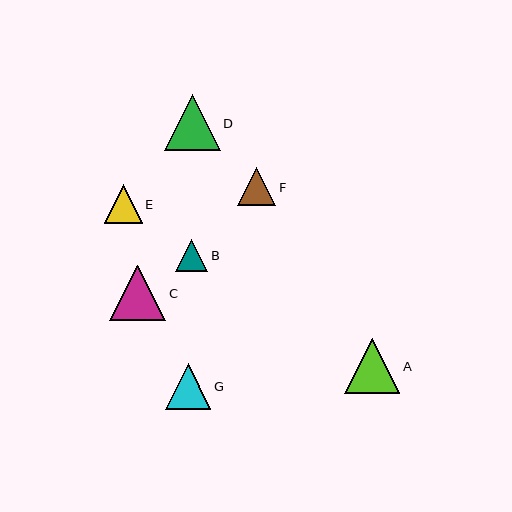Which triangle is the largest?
Triangle D is the largest with a size of approximately 56 pixels.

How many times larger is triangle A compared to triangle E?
Triangle A is approximately 1.4 times the size of triangle E.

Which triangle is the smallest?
Triangle B is the smallest with a size of approximately 32 pixels.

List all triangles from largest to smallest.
From largest to smallest: D, C, A, G, F, E, B.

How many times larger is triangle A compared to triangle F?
Triangle A is approximately 1.4 times the size of triangle F.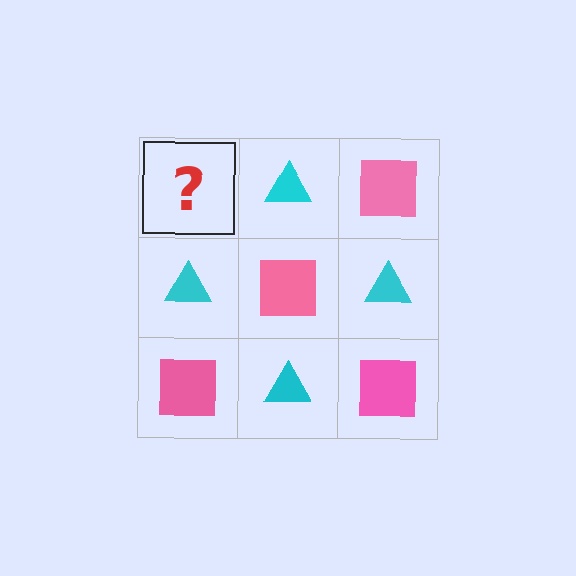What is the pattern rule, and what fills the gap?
The rule is that it alternates pink square and cyan triangle in a checkerboard pattern. The gap should be filled with a pink square.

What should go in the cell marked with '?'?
The missing cell should contain a pink square.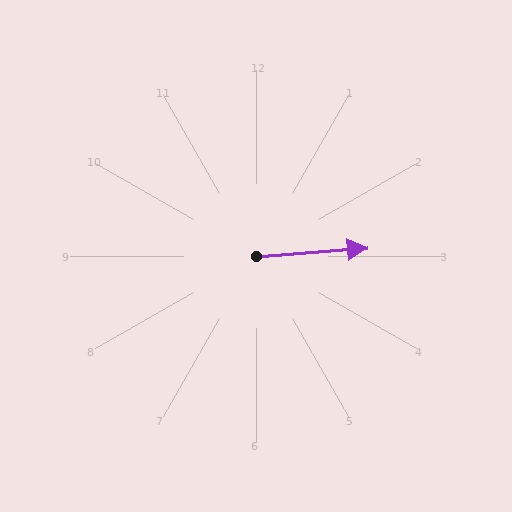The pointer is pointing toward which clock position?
Roughly 3 o'clock.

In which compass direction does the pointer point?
East.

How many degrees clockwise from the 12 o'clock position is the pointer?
Approximately 86 degrees.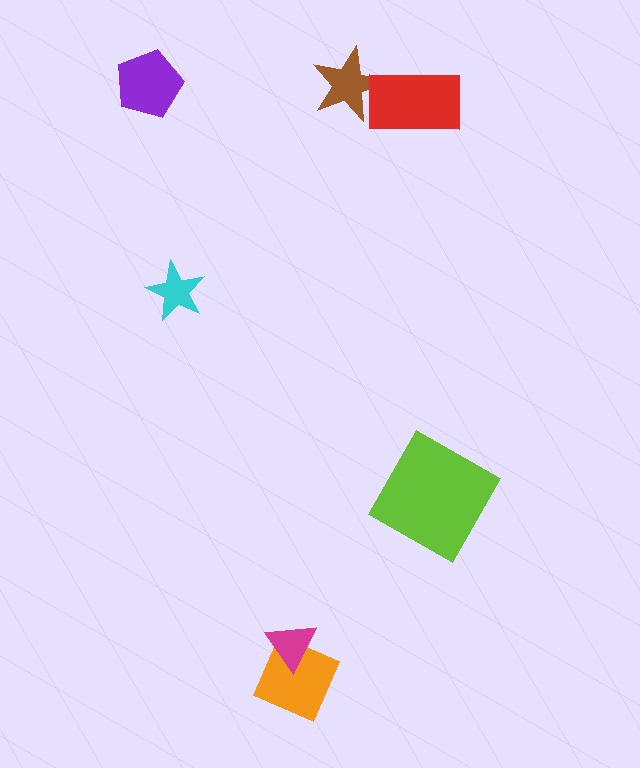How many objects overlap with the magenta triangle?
1 object overlaps with the magenta triangle.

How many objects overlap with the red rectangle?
1 object overlaps with the red rectangle.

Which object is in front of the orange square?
The magenta triangle is in front of the orange square.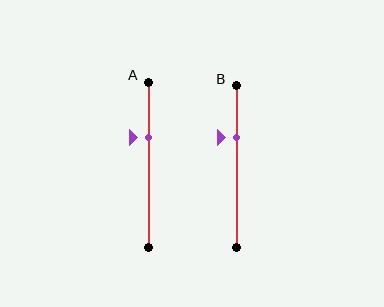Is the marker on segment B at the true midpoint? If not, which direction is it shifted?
No, the marker on segment B is shifted upward by about 18% of the segment length.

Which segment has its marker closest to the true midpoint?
Segment A has its marker closest to the true midpoint.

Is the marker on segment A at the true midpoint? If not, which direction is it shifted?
No, the marker on segment A is shifted upward by about 17% of the segment length.